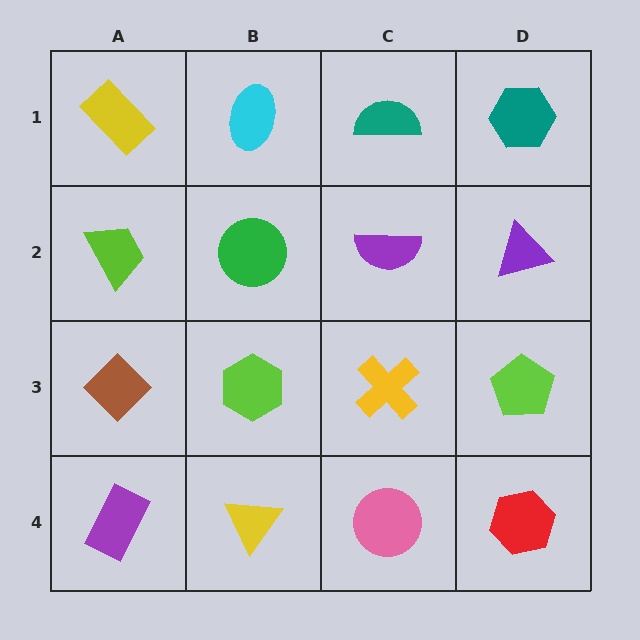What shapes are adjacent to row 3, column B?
A green circle (row 2, column B), a yellow triangle (row 4, column B), a brown diamond (row 3, column A), a yellow cross (row 3, column C).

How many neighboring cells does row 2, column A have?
3.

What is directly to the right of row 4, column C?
A red hexagon.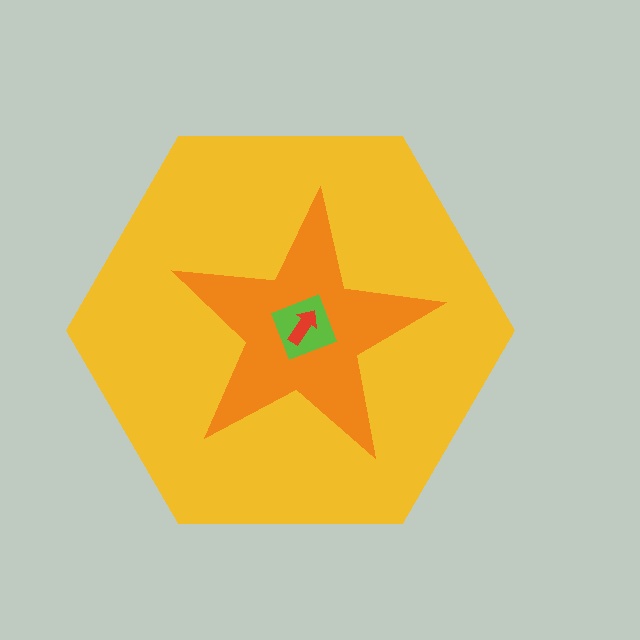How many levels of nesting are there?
4.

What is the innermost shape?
The red arrow.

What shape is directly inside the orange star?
The lime diamond.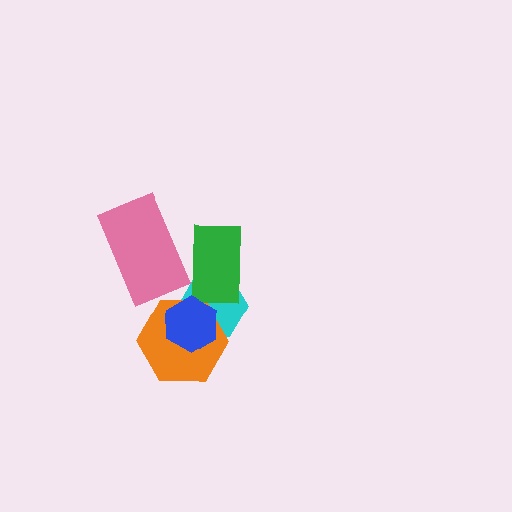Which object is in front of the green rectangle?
The pink rectangle is in front of the green rectangle.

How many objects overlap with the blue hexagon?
2 objects overlap with the blue hexagon.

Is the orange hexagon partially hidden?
Yes, it is partially covered by another shape.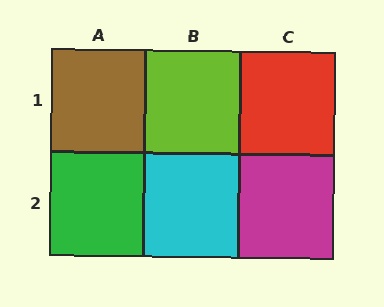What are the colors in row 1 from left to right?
Brown, lime, red.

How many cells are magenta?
1 cell is magenta.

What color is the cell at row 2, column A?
Green.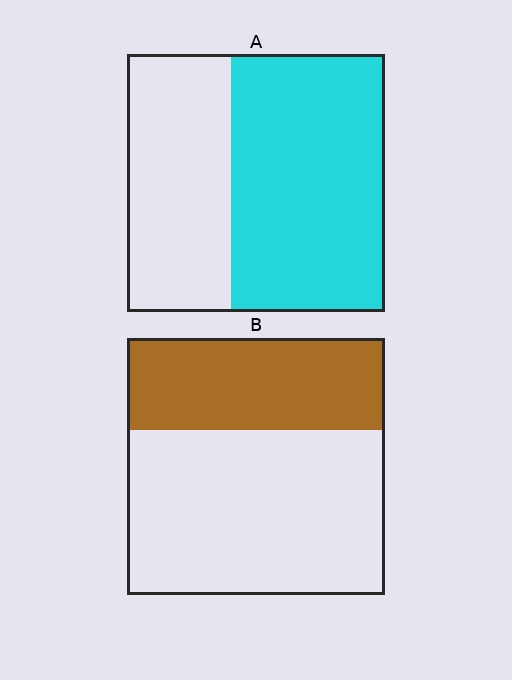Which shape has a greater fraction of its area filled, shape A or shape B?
Shape A.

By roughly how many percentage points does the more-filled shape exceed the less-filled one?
By roughly 25 percentage points (A over B).